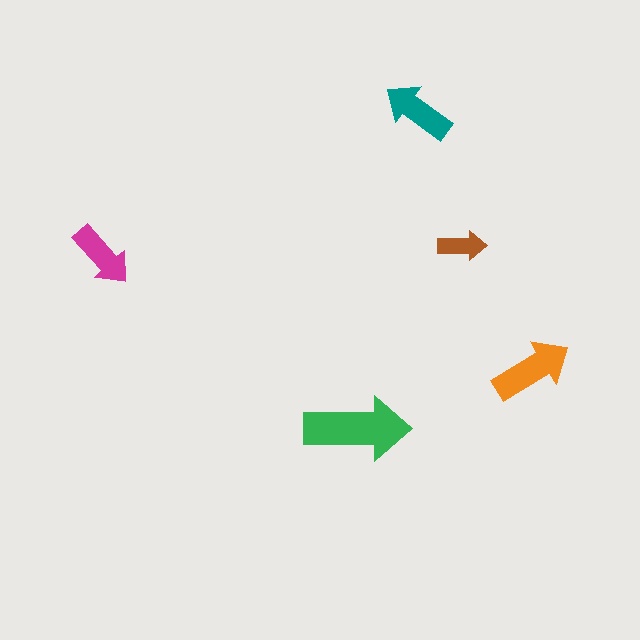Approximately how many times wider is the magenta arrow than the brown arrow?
About 1.5 times wider.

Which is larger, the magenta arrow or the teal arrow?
The teal one.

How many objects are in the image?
There are 5 objects in the image.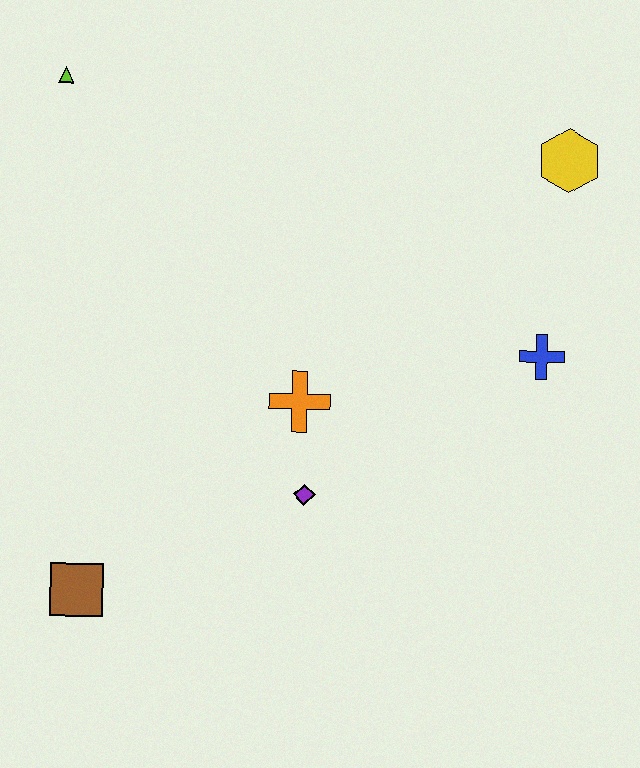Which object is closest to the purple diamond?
The orange cross is closest to the purple diamond.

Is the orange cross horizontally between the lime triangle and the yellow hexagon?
Yes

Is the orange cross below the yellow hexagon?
Yes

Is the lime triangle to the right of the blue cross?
No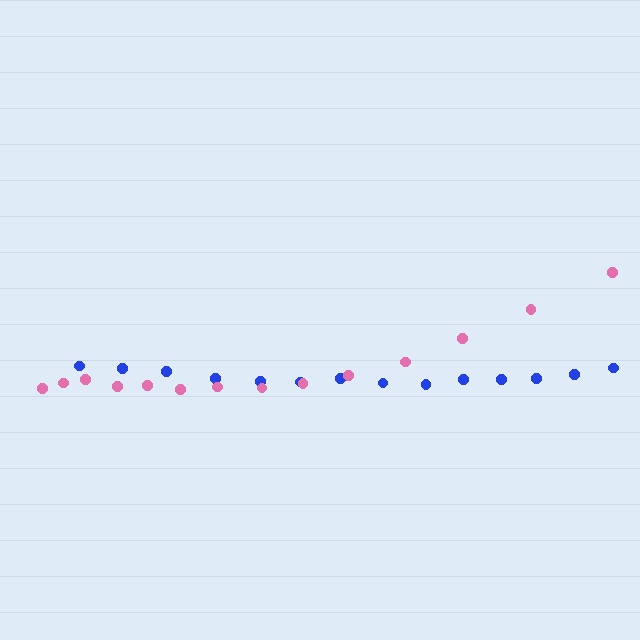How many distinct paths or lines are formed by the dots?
There are 2 distinct paths.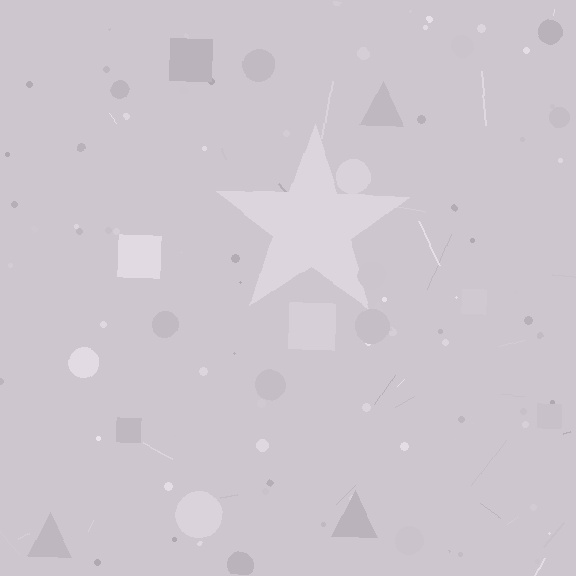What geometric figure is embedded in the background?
A star is embedded in the background.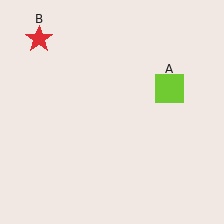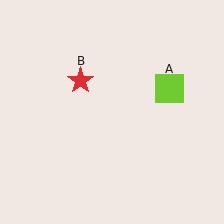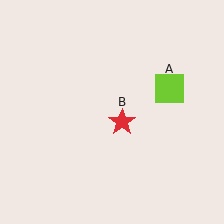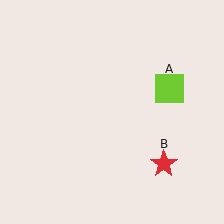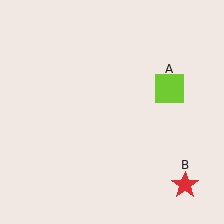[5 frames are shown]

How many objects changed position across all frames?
1 object changed position: red star (object B).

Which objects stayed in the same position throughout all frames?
Lime square (object A) remained stationary.